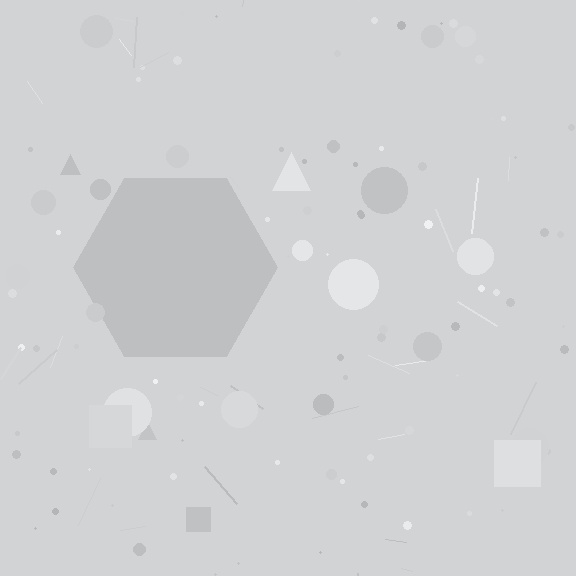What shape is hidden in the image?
A hexagon is hidden in the image.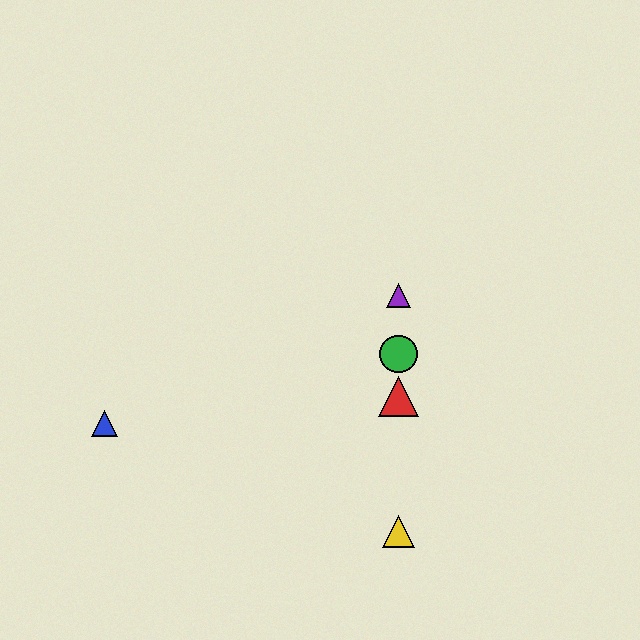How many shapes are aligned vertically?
4 shapes (the red triangle, the green circle, the yellow triangle, the purple triangle) are aligned vertically.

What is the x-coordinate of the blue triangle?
The blue triangle is at x≈104.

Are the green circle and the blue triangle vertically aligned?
No, the green circle is at x≈399 and the blue triangle is at x≈104.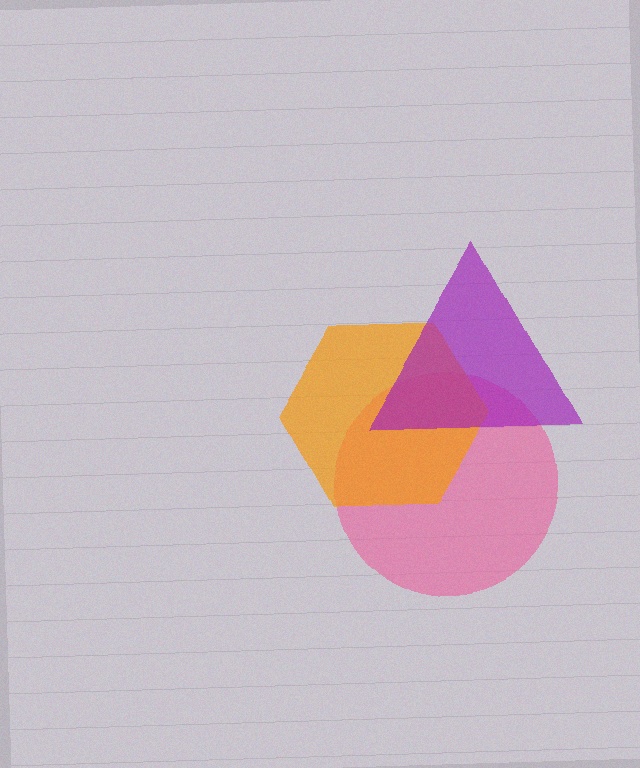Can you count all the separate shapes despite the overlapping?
Yes, there are 3 separate shapes.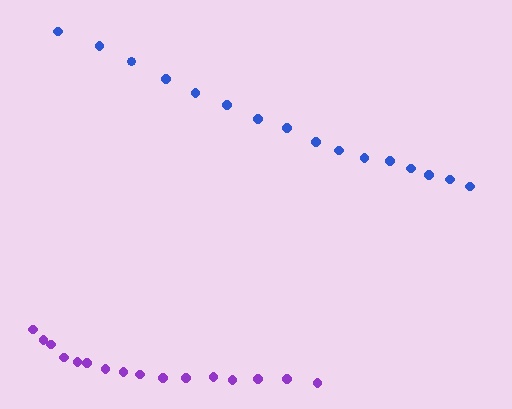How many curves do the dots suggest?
There are 2 distinct paths.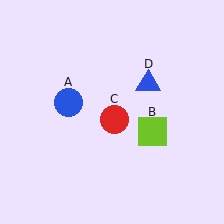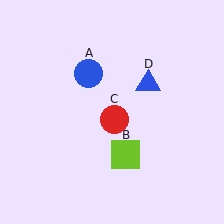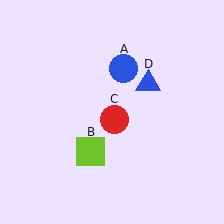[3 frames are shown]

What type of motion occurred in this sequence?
The blue circle (object A), lime square (object B) rotated clockwise around the center of the scene.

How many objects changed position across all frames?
2 objects changed position: blue circle (object A), lime square (object B).